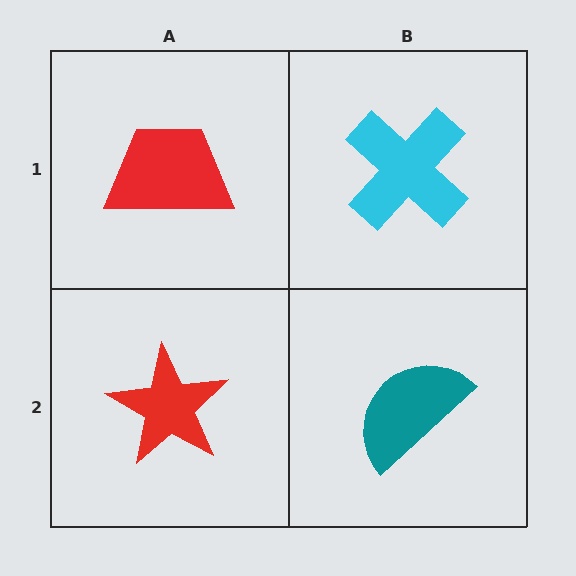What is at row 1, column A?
A red trapezoid.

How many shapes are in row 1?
2 shapes.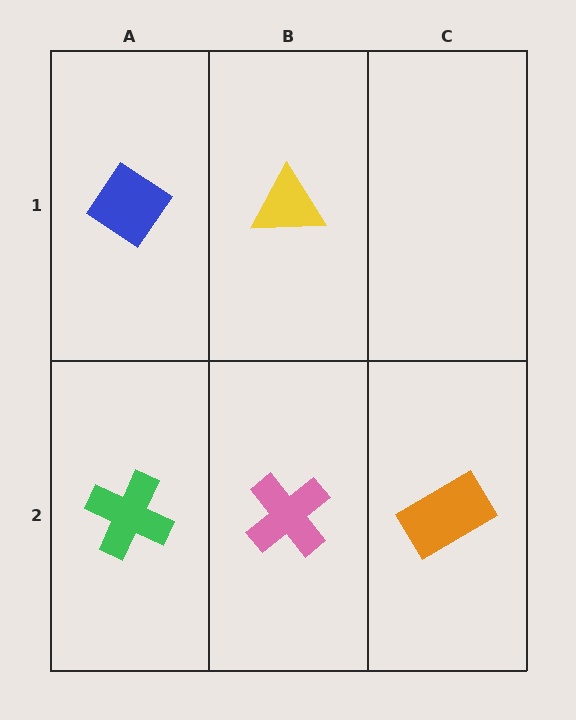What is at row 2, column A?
A green cross.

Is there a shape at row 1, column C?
No, that cell is empty.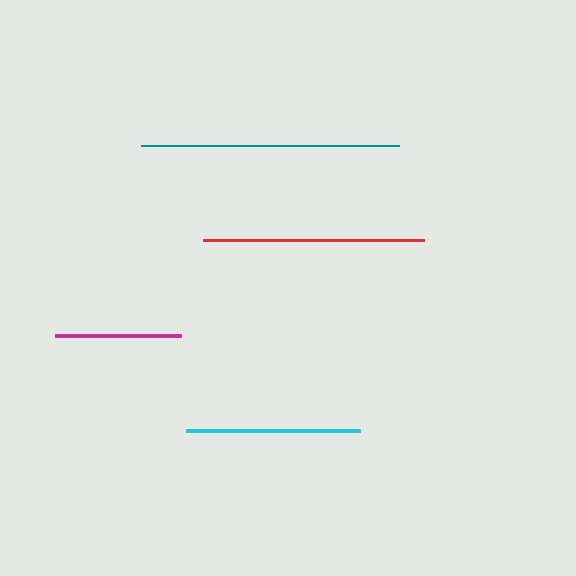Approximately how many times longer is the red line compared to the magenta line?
The red line is approximately 1.8 times the length of the magenta line.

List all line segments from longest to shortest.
From longest to shortest: teal, red, cyan, magenta.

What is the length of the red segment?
The red segment is approximately 221 pixels long.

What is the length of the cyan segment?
The cyan segment is approximately 174 pixels long.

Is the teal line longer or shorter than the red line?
The teal line is longer than the red line.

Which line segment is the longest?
The teal line is the longest at approximately 258 pixels.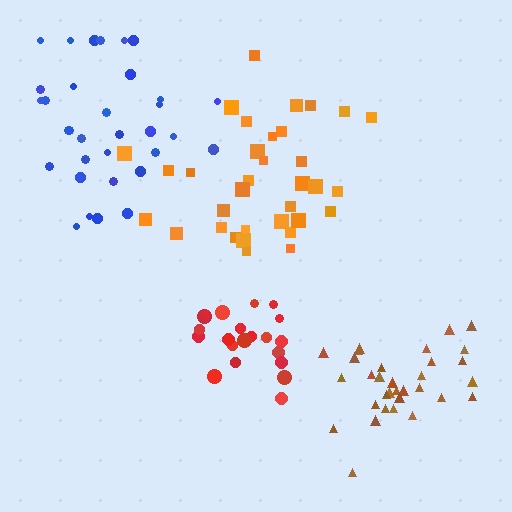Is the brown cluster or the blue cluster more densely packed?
Brown.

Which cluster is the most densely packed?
Red.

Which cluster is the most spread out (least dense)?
Blue.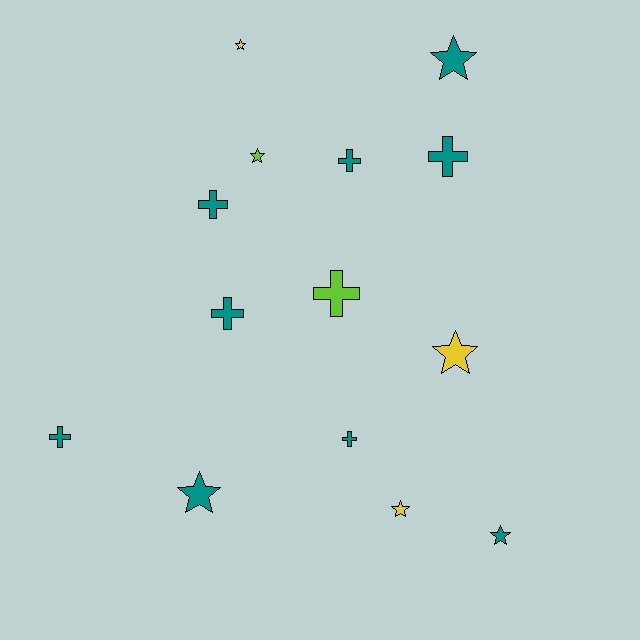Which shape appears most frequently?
Cross, with 7 objects.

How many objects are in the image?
There are 14 objects.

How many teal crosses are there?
There are 6 teal crosses.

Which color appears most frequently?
Teal, with 9 objects.